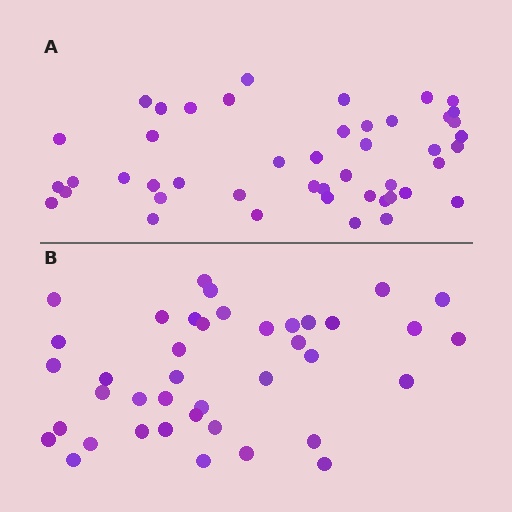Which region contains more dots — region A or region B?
Region A (the top region) has more dots.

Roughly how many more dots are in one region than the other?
Region A has about 6 more dots than region B.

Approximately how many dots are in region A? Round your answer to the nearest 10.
About 50 dots. (The exact count is 46, which rounds to 50.)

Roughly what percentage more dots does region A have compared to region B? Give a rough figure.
About 15% more.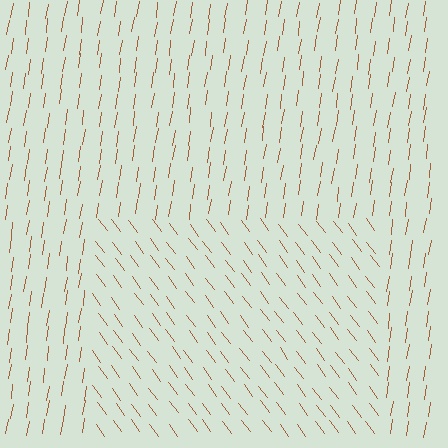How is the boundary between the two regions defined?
The boundary is defined purely by a change in line orientation (approximately 45 degrees difference). All lines are the same color and thickness.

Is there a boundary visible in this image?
Yes, there is a texture boundary formed by a change in line orientation.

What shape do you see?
I see a rectangle.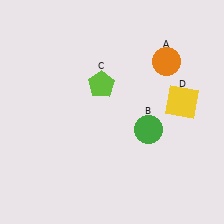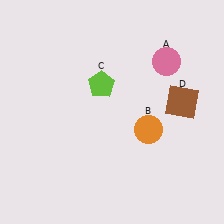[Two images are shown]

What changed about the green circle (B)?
In Image 1, B is green. In Image 2, it changed to orange.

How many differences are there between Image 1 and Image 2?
There are 3 differences between the two images.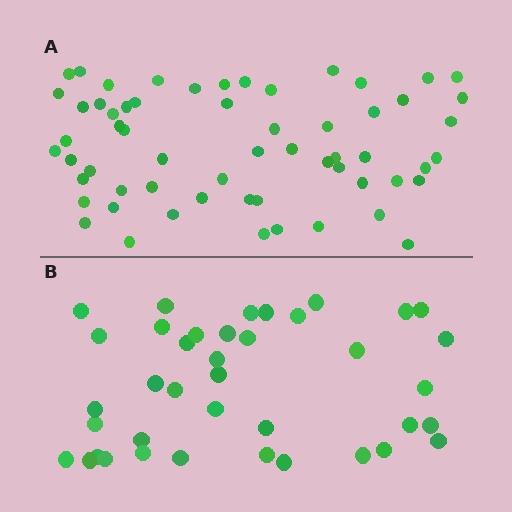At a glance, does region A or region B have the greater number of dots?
Region A (the top region) has more dots.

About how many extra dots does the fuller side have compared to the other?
Region A has approximately 20 more dots than region B.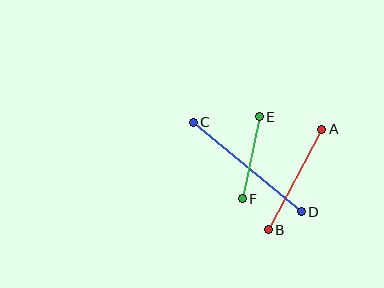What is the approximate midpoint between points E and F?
The midpoint is at approximately (251, 158) pixels.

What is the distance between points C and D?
The distance is approximately 140 pixels.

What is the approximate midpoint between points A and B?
The midpoint is at approximately (295, 179) pixels.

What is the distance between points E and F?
The distance is approximately 84 pixels.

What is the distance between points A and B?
The distance is approximately 114 pixels.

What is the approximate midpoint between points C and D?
The midpoint is at approximately (247, 167) pixels.